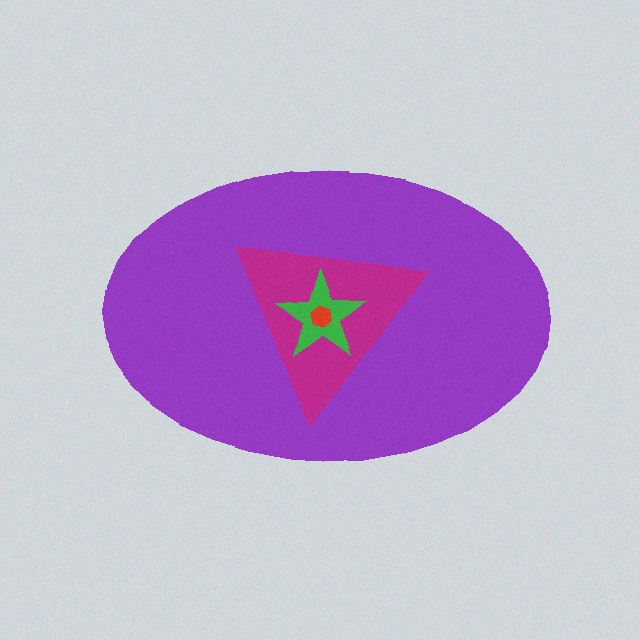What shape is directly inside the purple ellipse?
The magenta triangle.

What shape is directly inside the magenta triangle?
The green star.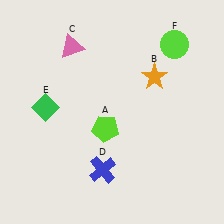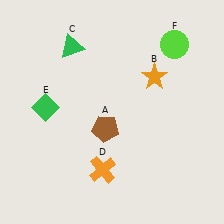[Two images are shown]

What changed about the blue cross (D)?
In Image 1, D is blue. In Image 2, it changed to orange.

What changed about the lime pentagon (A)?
In Image 1, A is lime. In Image 2, it changed to brown.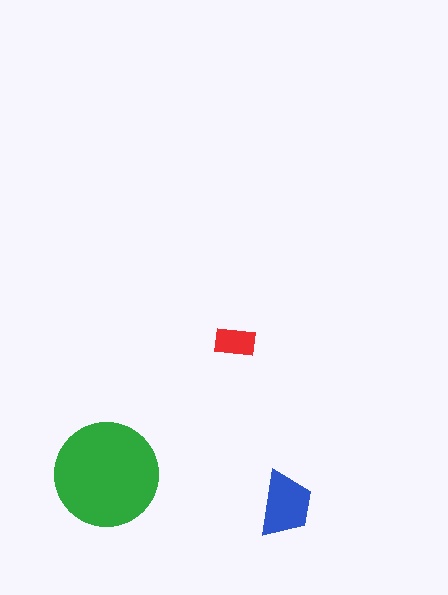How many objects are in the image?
There are 3 objects in the image.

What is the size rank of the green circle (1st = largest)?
1st.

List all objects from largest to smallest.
The green circle, the blue trapezoid, the red rectangle.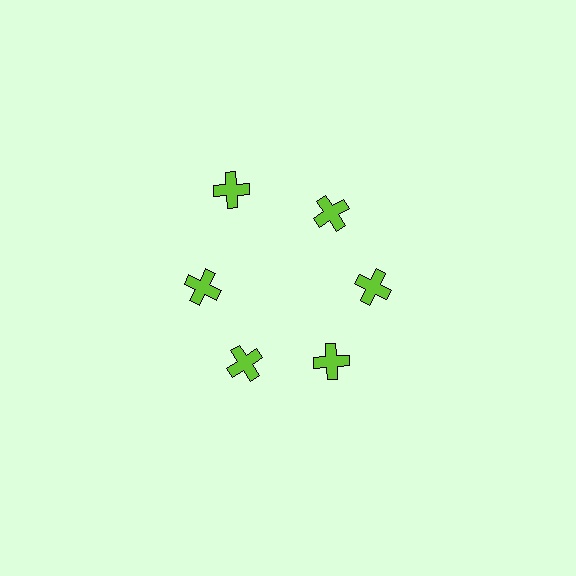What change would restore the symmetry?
The symmetry would be restored by moving it inward, back onto the ring so that all 6 crosses sit at equal angles and equal distance from the center.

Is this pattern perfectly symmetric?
No. The 6 lime crosses are arranged in a ring, but one element near the 11 o'clock position is pushed outward from the center, breaking the 6-fold rotational symmetry.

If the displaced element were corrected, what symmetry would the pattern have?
It would have 6-fold rotational symmetry — the pattern would map onto itself every 60 degrees.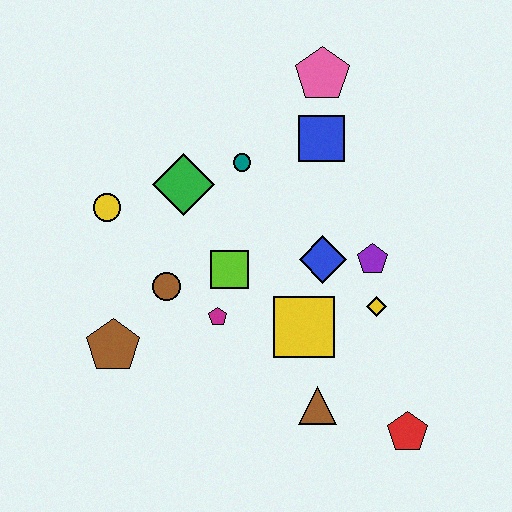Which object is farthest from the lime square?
The red pentagon is farthest from the lime square.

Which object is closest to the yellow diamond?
The purple pentagon is closest to the yellow diamond.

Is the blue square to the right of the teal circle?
Yes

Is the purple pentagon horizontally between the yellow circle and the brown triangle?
No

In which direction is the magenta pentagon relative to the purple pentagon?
The magenta pentagon is to the left of the purple pentagon.